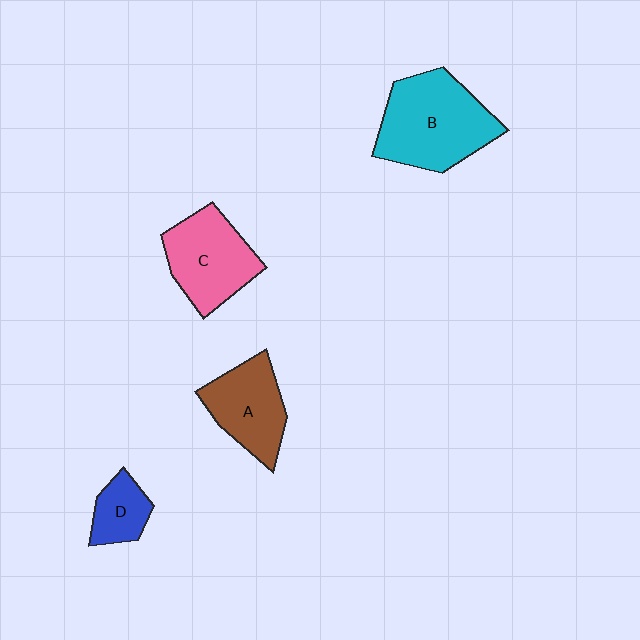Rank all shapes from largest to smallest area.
From largest to smallest: B (cyan), C (pink), A (brown), D (blue).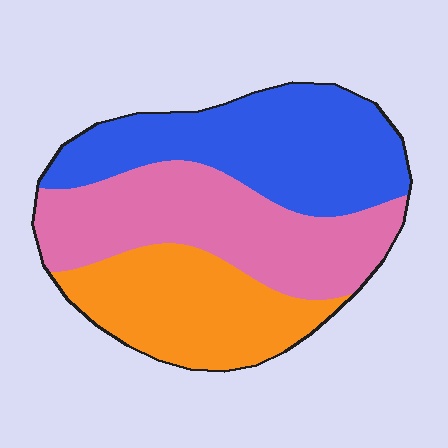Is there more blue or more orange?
Blue.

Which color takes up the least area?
Orange, at roughly 30%.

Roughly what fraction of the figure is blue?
Blue takes up about three eighths (3/8) of the figure.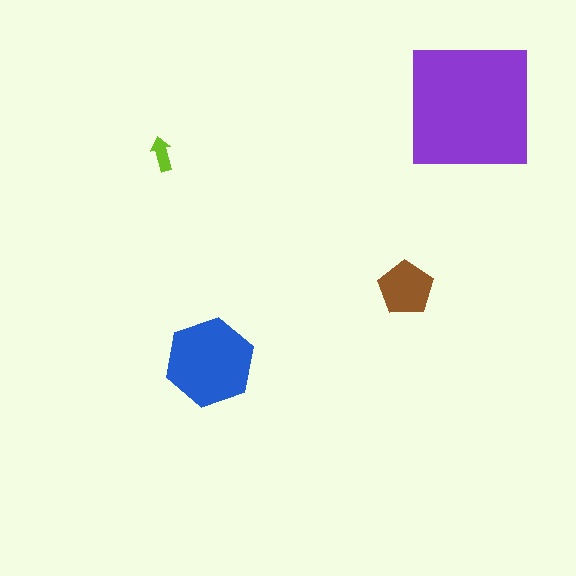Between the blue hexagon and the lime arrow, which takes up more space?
The blue hexagon.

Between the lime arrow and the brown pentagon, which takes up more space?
The brown pentagon.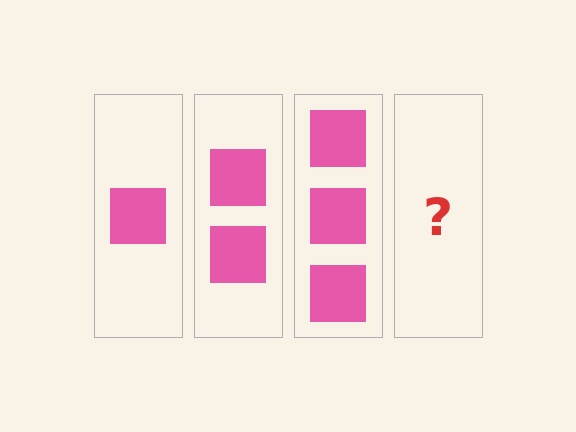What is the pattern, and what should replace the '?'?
The pattern is that each step adds one more square. The '?' should be 4 squares.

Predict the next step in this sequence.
The next step is 4 squares.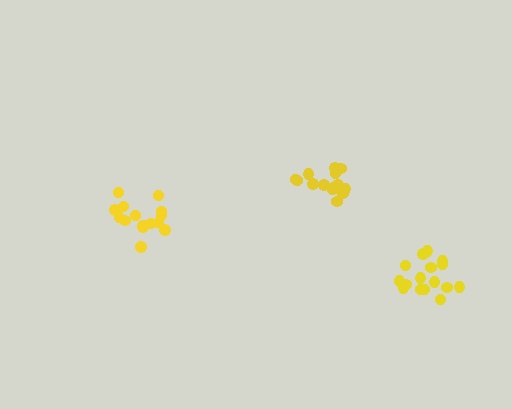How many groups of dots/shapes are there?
There are 3 groups.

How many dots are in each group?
Group 1: 16 dots, Group 2: 16 dots, Group 3: 16 dots (48 total).